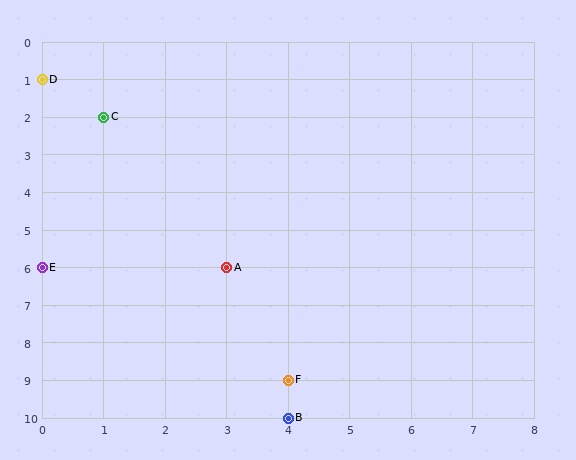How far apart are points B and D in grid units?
Points B and D are 4 columns and 9 rows apart (about 9.8 grid units diagonally).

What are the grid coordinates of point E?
Point E is at grid coordinates (0, 6).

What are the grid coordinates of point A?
Point A is at grid coordinates (3, 6).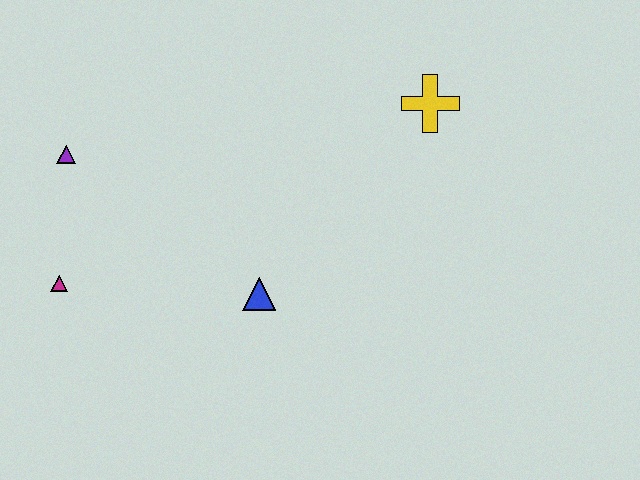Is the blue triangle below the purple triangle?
Yes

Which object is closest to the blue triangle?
The magenta triangle is closest to the blue triangle.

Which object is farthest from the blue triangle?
The yellow cross is farthest from the blue triangle.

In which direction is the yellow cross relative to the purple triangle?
The yellow cross is to the right of the purple triangle.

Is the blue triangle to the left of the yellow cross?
Yes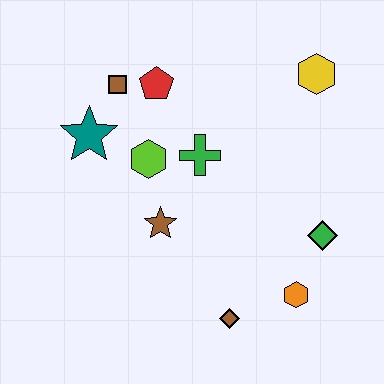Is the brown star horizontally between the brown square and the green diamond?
Yes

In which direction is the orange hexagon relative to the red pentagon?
The orange hexagon is below the red pentagon.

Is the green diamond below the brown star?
Yes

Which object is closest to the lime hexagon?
The green cross is closest to the lime hexagon.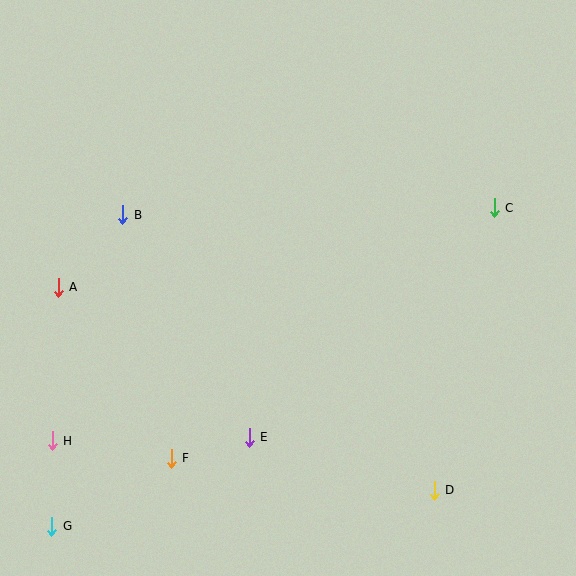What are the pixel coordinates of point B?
Point B is at (123, 215).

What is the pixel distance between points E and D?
The distance between E and D is 192 pixels.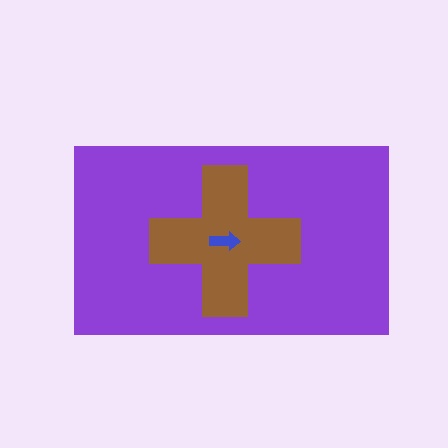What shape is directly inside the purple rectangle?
The brown cross.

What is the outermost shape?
The purple rectangle.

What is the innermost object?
The blue arrow.